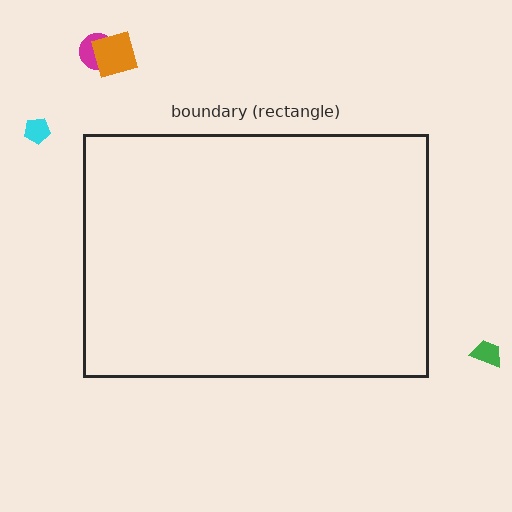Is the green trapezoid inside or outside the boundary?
Outside.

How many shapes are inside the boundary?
0 inside, 4 outside.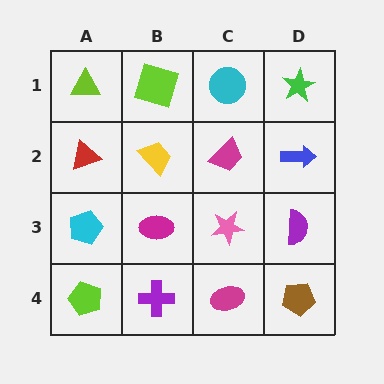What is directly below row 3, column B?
A purple cross.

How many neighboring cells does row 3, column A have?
3.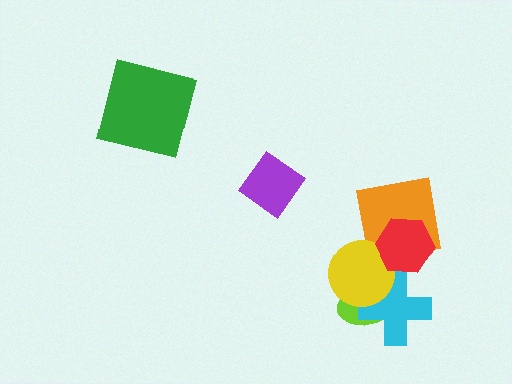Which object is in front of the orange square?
The red hexagon is in front of the orange square.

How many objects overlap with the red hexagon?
2 objects overlap with the red hexagon.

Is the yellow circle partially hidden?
Yes, it is partially covered by another shape.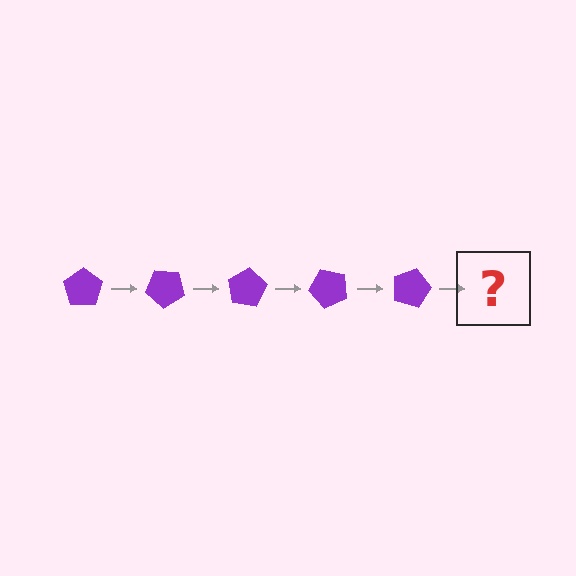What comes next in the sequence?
The next element should be a purple pentagon rotated 200 degrees.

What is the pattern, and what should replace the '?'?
The pattern is that the pentagon rotates 40 degrees each step. The '?' should be a purple pentagon rotated 200 degrees.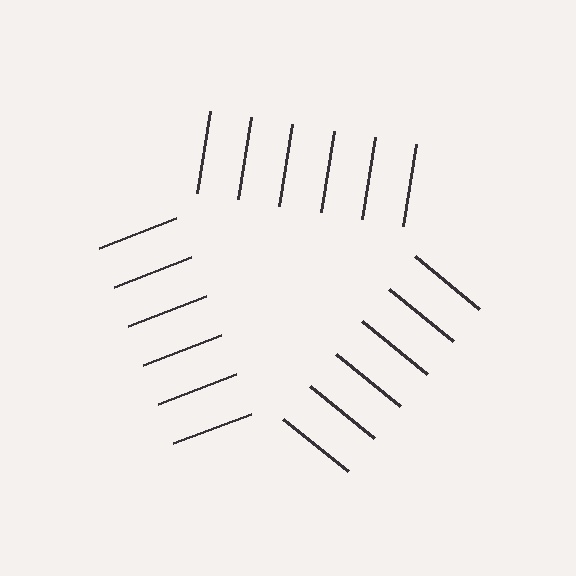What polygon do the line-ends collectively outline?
An illusory triangle — the line segments terminate on its edges but no continuous stroke is drawn.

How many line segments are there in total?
18 — 6 along each of the 3 edges.